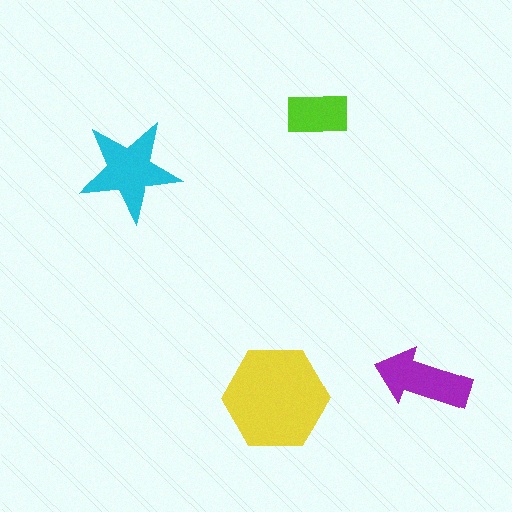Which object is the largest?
The yellow hexagon.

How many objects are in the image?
There are 4 objects in the image.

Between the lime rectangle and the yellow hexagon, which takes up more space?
The yellow hexagon.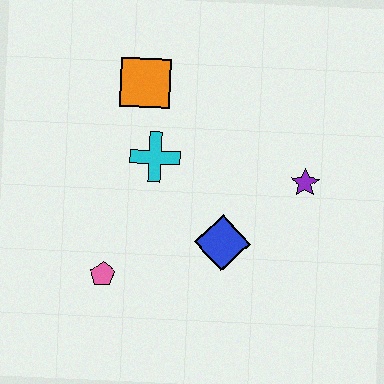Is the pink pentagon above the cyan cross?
No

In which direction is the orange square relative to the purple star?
The orange square is to the left of the purple star.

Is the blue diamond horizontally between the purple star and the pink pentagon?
Yes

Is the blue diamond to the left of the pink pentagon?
No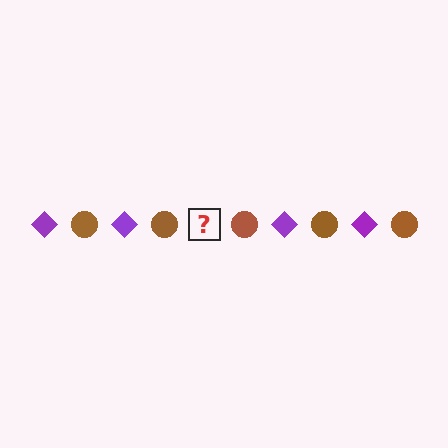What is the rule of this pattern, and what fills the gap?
The rule is that the pattern alternates between purple diamond and brown circle. The gap should be filled with a purple diamond.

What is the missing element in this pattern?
The missing element is a purple diamond.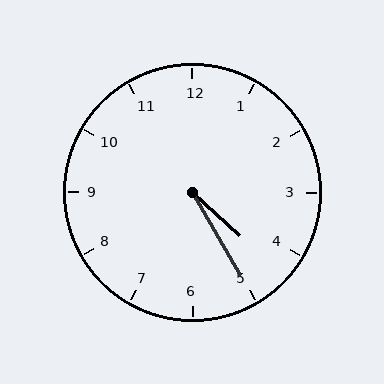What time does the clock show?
4:25.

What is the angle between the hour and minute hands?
Approximately 18 degrees.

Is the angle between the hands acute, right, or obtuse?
It is acute.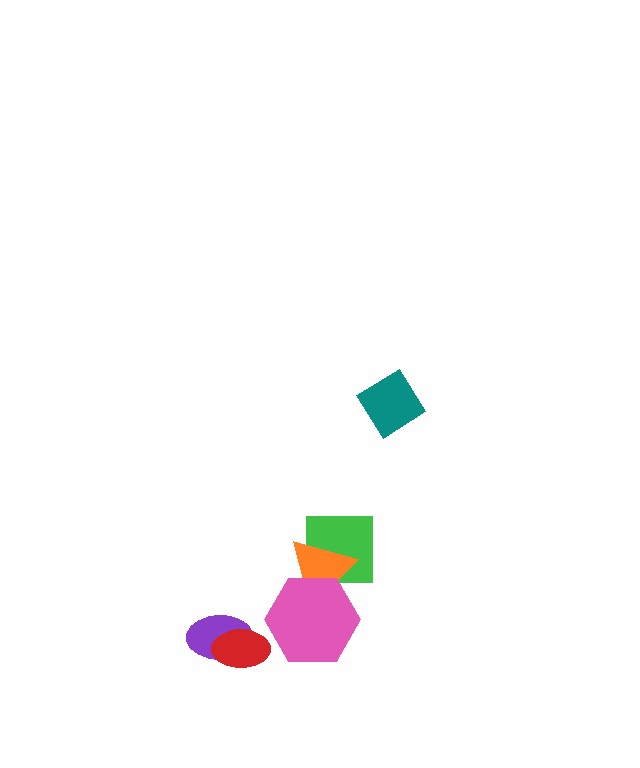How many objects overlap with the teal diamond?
0 objects overlap with the teal diamond.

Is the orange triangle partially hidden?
Yes, it is partially covered by another shape.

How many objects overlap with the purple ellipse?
1 object overlaps with the purple ellipse.